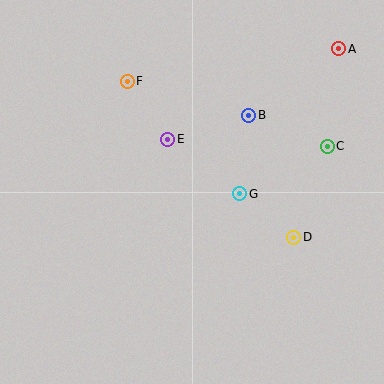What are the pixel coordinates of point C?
Point C is at (327, 146).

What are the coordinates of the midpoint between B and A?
The midpoint between B and A is at (294, 82).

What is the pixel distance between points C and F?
The distance between C and F is 211 pixels.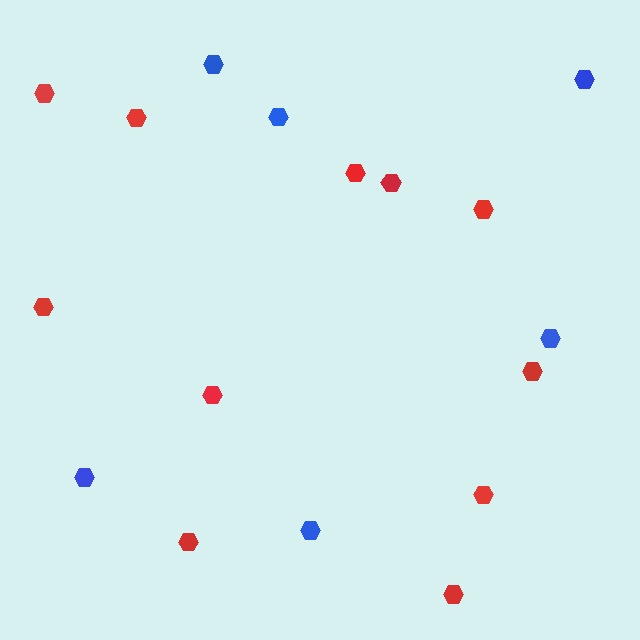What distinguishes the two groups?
There are 2 groups: one group of red hexagons (11) and one group of blue hexagons (6).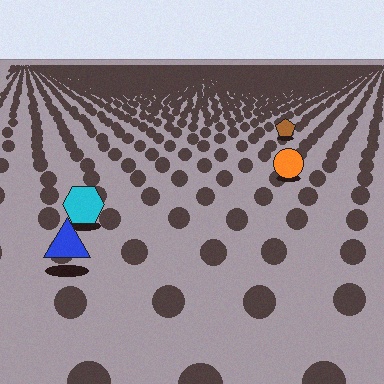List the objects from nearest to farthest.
From nearest to farthest: the blue triangle, the cyan hexagon, the orange circle, the brown pentagon.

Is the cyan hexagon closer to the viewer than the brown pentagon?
Yes. The cyan hexagon is closer — you can tell from the texture gradient: the ground texture is coarser near it.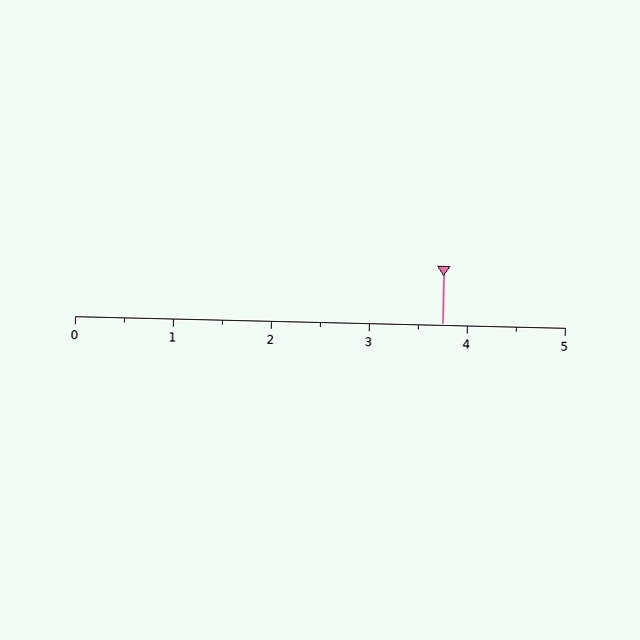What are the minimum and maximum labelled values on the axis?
The axis runs from 0 to 5.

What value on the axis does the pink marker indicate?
The marker indicates approximately 3.8.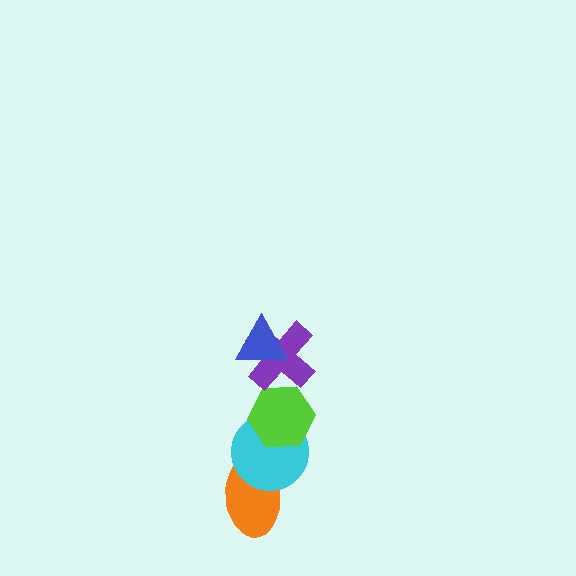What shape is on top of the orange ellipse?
The cyan circle is on top of the orange ellipse.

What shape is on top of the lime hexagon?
The purple cross is on top of the lime hexagon.